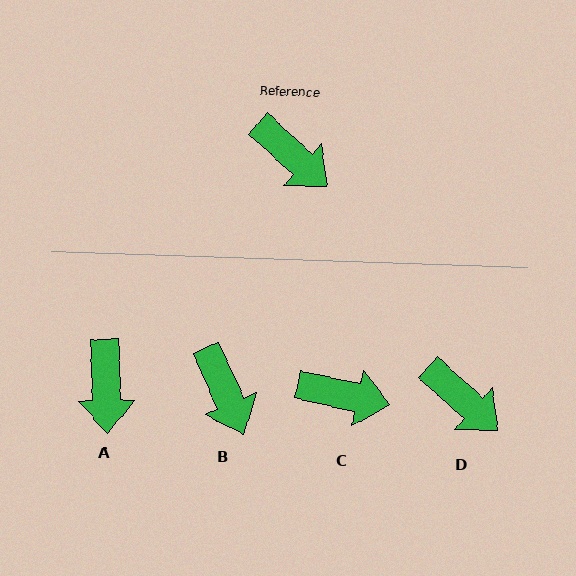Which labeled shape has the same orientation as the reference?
D.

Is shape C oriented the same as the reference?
No, it is off by about 30 degrees.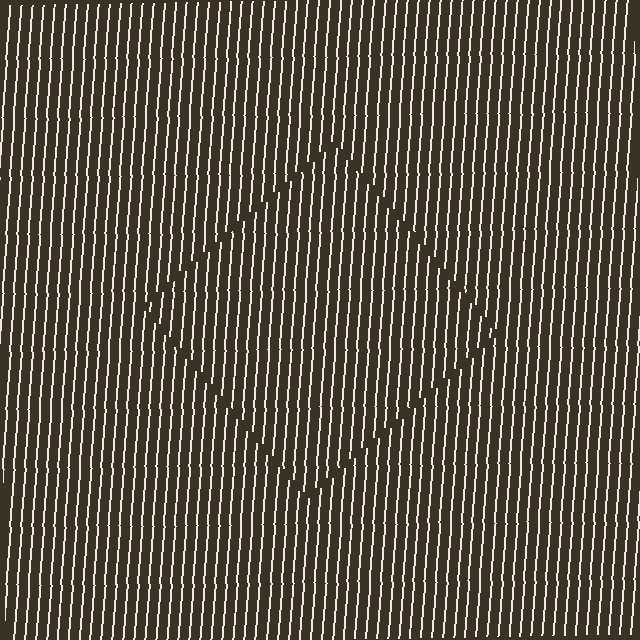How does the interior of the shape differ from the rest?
The interior of the shape contains the same grating, shifted by half a period — the contour is defined by the phase discontinuity where line-ends from the inner and outer gratings abut.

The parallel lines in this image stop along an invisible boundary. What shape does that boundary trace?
An illusory square. The interior of the shape contains the same grating, shifted by half a period — the contour is defined by the phase discontinuity where line-ends from the inner and outer gratings abut.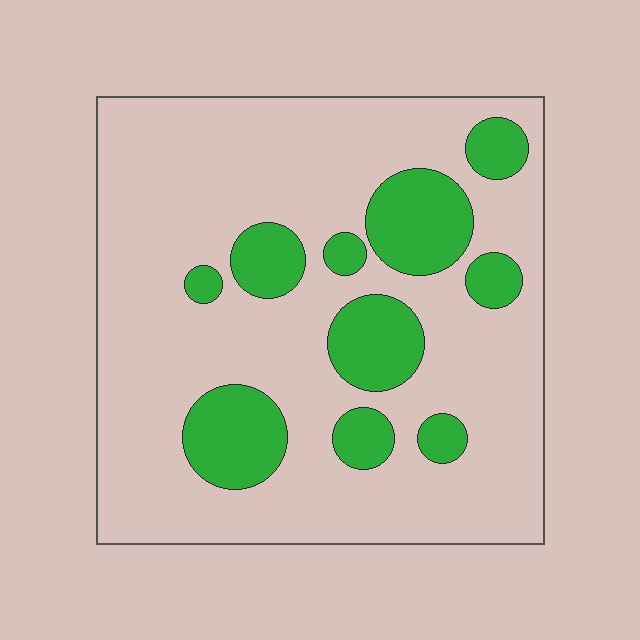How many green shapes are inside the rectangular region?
10.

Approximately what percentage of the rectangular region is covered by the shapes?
Approximately 20%.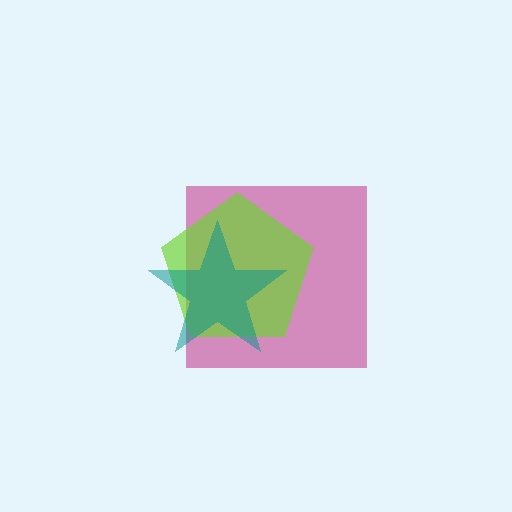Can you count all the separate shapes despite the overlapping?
Yes, there are 3 separate shapes.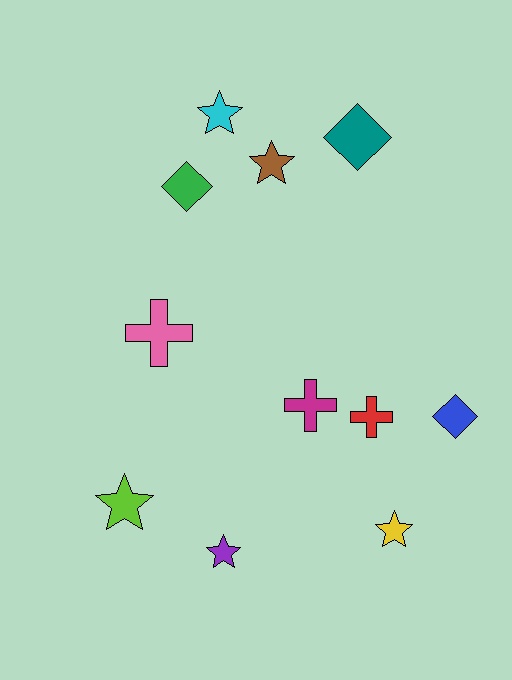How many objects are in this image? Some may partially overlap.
There are 11 objects.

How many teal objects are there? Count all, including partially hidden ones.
There is 1 teal object.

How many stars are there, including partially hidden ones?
There are 5 stars.